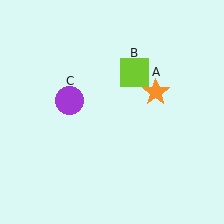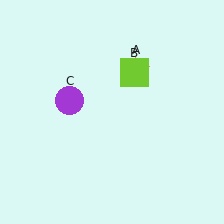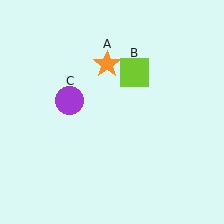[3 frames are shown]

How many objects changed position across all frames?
1 object changed position: orange star (object A).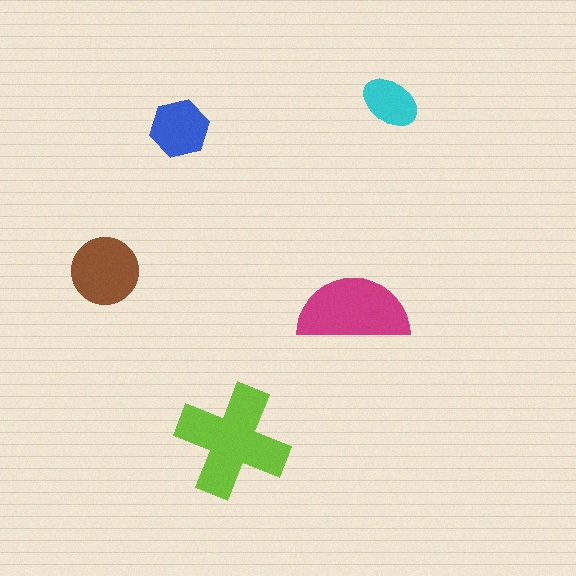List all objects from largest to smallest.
The lime cross, the magenta semicircle, the brown circle, the blue hexagon, the cyan ellipse.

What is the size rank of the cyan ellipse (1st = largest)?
5th.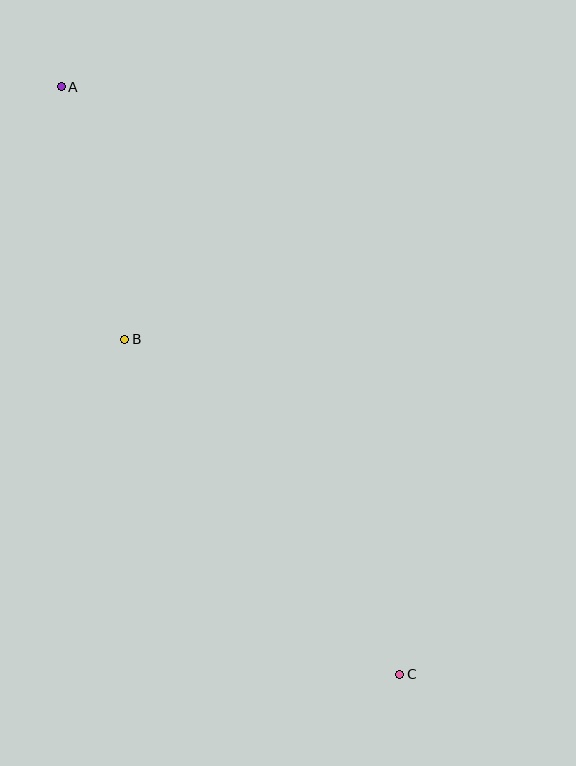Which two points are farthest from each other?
Points A and C are farthest from each other.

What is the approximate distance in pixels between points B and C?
The distance between B and C is approximately 433 pixels.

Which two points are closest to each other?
Points A and B are closest to each other.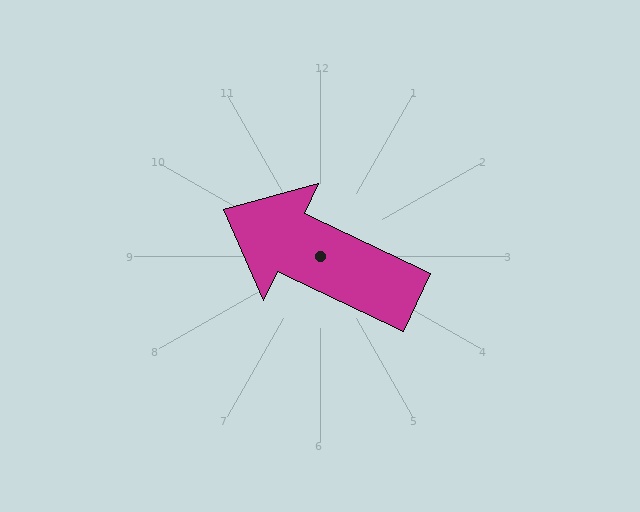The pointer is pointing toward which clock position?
Roughly 10 o'clock.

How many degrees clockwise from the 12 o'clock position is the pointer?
Approximately 296 degrees.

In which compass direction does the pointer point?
Northwest.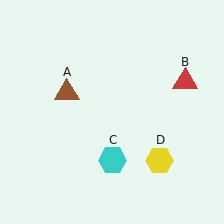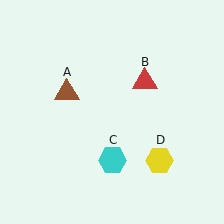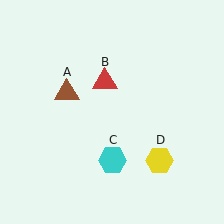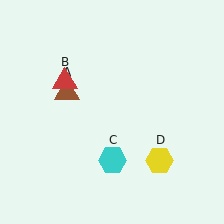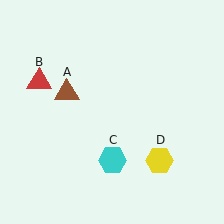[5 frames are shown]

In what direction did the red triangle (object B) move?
The red triangle (object B) moved left.